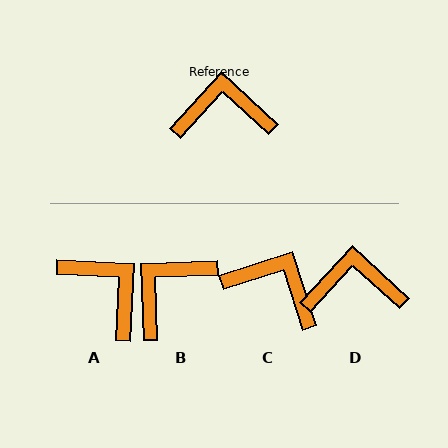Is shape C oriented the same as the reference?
No, it is off by about 30 degrees.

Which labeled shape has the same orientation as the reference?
D.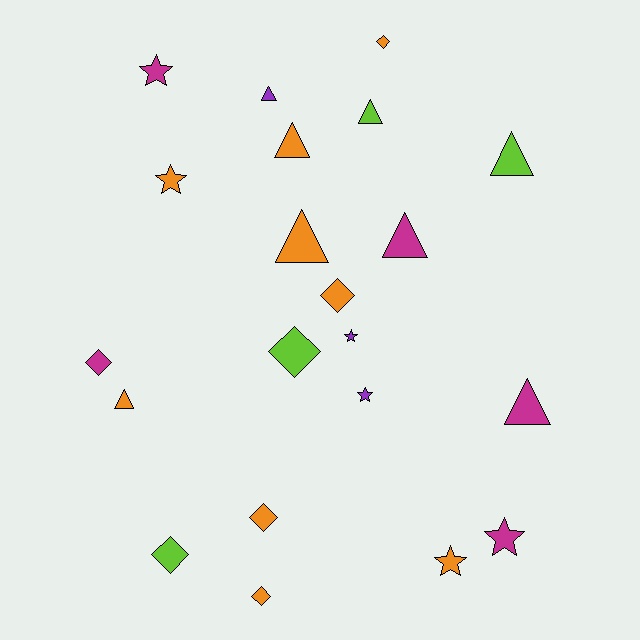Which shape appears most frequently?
Triangle, with 8 objects.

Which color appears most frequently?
Orange, with 9 objects.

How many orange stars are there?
There are 2 orange stars.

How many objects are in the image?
There are 21 objects.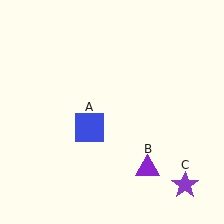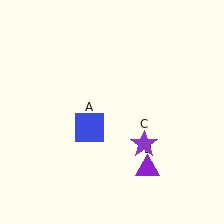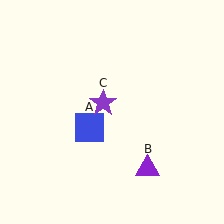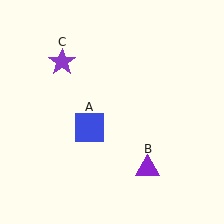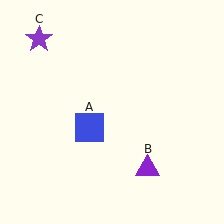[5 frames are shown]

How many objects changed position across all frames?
1 object changed position: purple star (object C).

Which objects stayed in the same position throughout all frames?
Blue square (object A) and purple triangle (object B) remained stationary.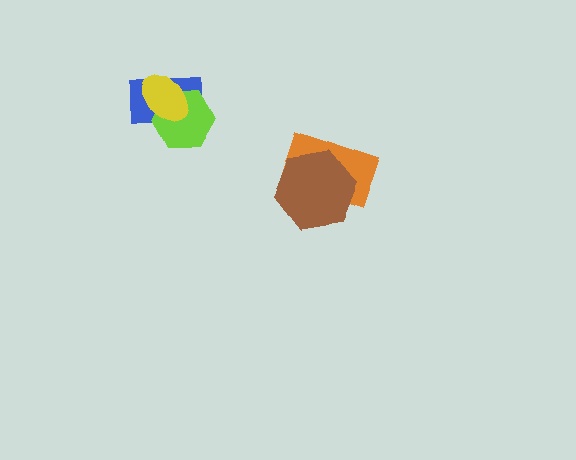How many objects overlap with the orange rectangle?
1 object overlaps with the orange rectangle.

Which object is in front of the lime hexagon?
The yellow ellipse is in front of the lime hexagon.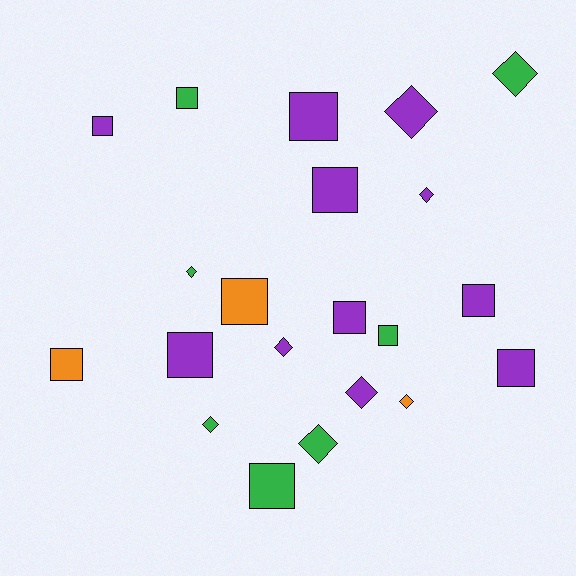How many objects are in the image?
There are 21 objects.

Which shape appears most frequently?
Square, with 12 objects.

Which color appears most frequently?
Purple, with 11 objects.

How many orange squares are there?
There are 2 orange squares.